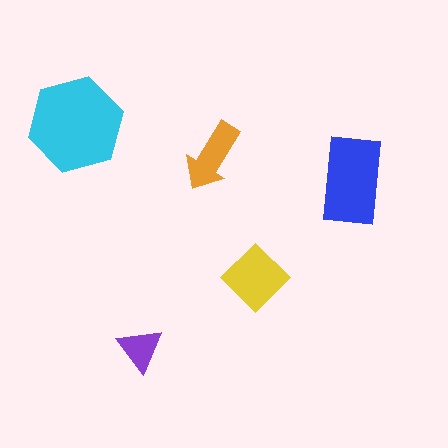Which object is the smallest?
The purple triangle.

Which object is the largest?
The cyan hexagon.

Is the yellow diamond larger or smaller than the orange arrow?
Larger.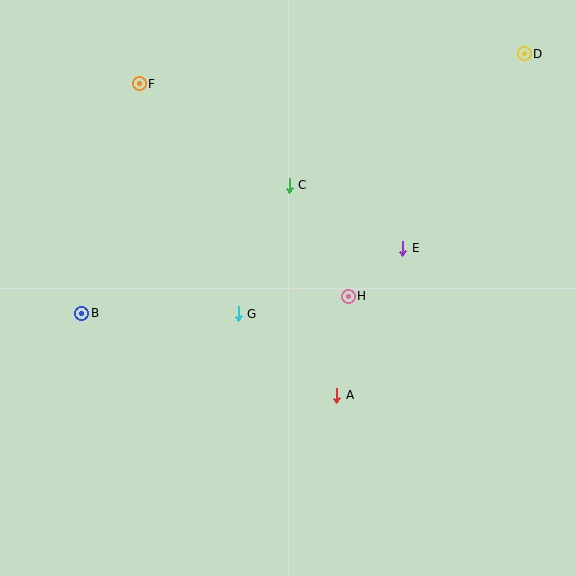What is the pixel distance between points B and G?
The distance between B and G is 157 pixels.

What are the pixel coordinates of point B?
Point B is at (82, 313).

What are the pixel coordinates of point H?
Point H is at (348, 296).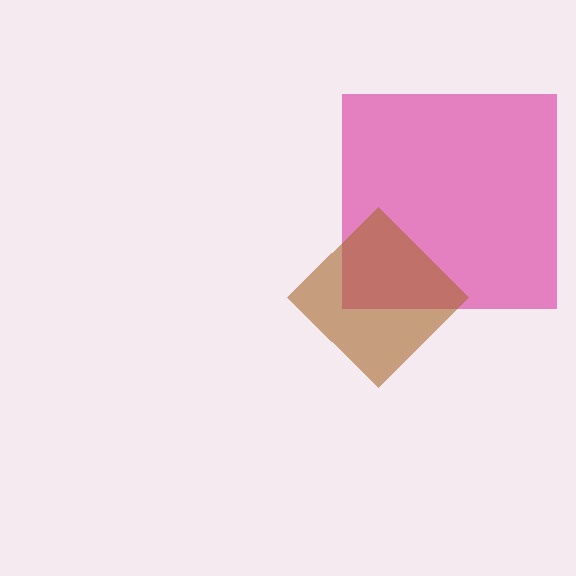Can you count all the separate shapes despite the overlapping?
Yes, there are 2 separate shapes.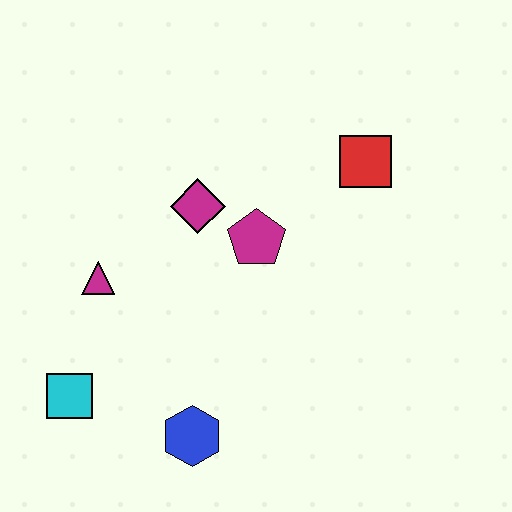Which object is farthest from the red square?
The cyan square is farthest from the red square.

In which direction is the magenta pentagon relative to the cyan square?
The magenta pentagon is to the right of the cyan square.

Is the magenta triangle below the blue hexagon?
No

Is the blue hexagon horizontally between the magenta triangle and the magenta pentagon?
Yes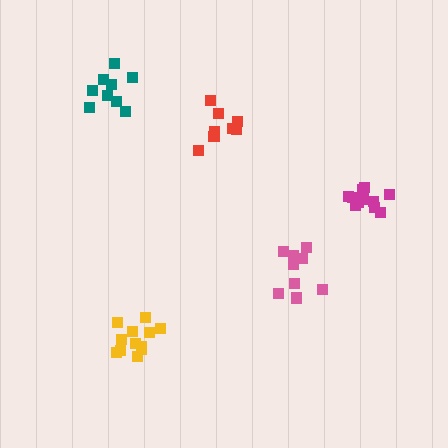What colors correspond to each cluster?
The clusters are colored: red, magenta, teal, pink, yellow.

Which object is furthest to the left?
The teal cluster is leftmost.